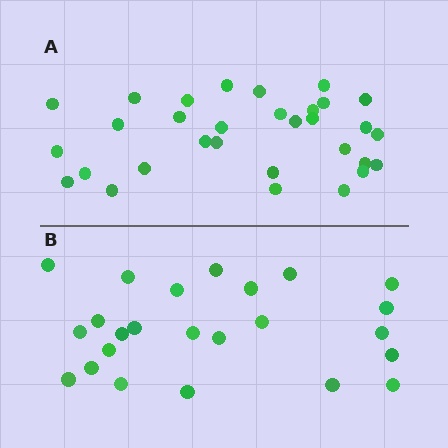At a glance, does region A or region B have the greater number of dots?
Region A (the top region) has more dots.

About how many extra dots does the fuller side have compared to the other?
Region A has roughly 8 or so more dots than region B.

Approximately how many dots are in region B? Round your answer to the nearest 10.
About 20 dots. (The exact count is 24, which rounds to 20.)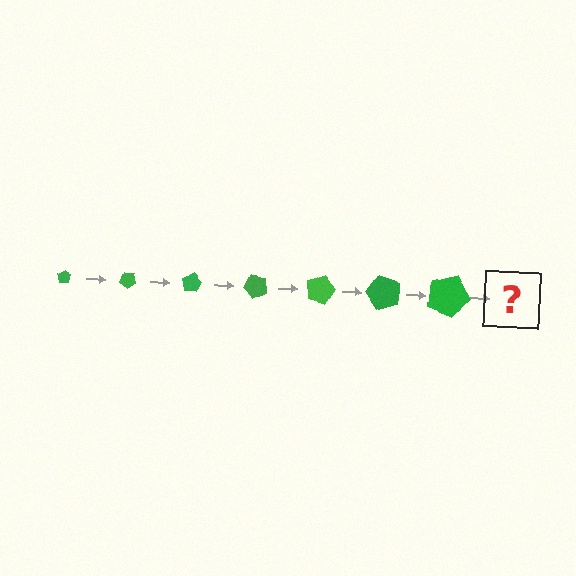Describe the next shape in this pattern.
It should be a pentagon, larger than the previous one and rotated 280 degrees from the start.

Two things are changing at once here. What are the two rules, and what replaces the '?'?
The two rules are that the pentagon grows larger each step and it rotates 40 degrees each step. The '?' should be a pentagon, larger than the previous one and rotated 280 degrees from the start.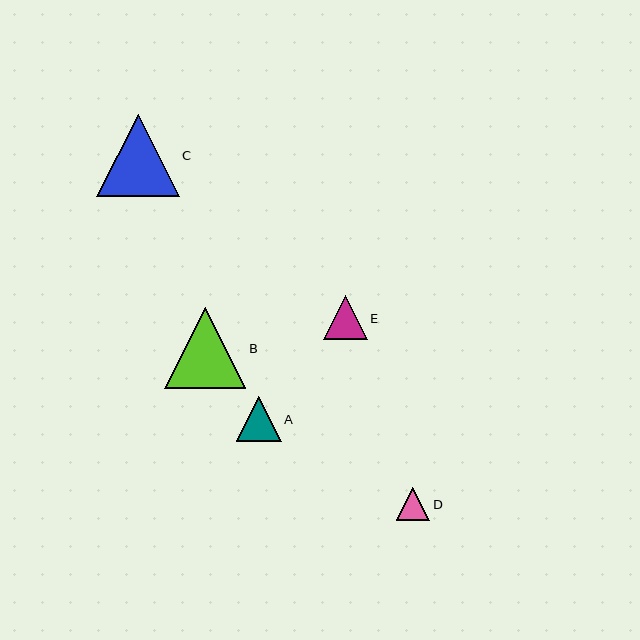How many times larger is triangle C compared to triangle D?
Triangle C is approximately 2.5 times the size of triangle D.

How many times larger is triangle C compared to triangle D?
Triangle C is approximately 2.5 times the size of triangle D.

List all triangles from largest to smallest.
From largest to smallest: C, B, A, E, D.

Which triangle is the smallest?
Triangle D is the smallest with a size of approximately 33 pixels.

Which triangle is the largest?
Triangle C is the largest with a size of approximately 82 pixels.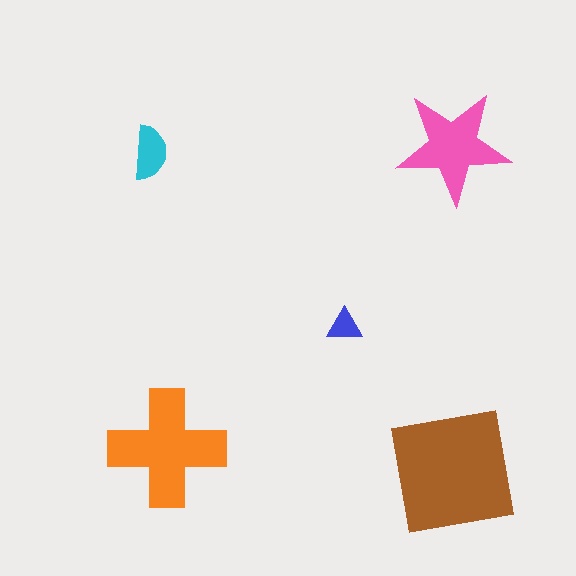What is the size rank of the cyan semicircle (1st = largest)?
4th.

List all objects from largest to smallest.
The brown square, the orange cross, the pink star, the cyan semicircle, the blue triangle.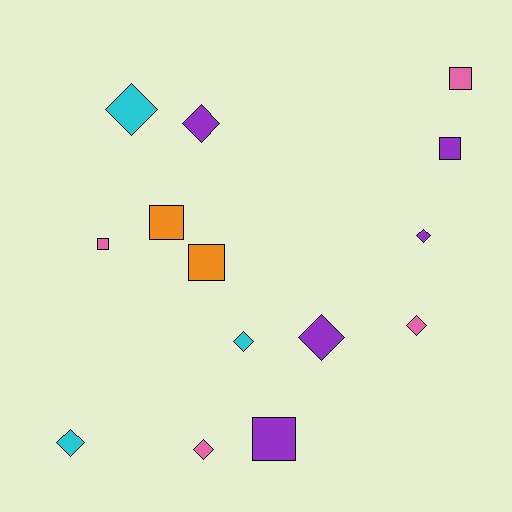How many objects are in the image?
There are 14 objects.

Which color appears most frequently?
Purple, with 5 objects.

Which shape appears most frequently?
Diamond, with 8 objects.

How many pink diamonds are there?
There are 2 pink diamonds.